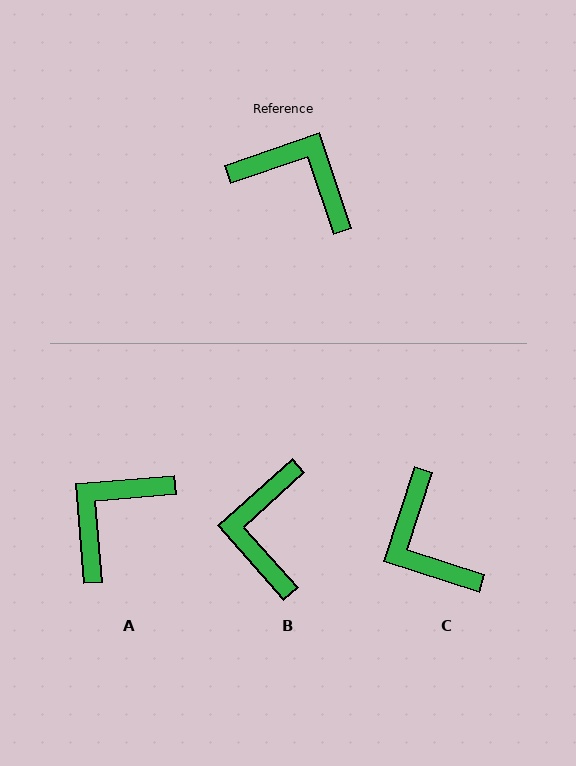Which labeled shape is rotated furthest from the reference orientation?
C, about 144 degrees away.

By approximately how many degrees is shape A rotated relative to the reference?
Approximately 76 degrees counter-clockwise.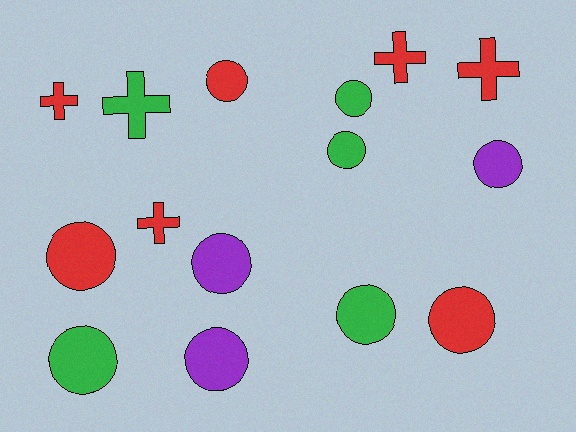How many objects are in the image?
There are 15 objects.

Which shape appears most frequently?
Circle, with 10 objects.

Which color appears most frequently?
Red, with 7 objects.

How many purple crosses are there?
There are no purple crosses.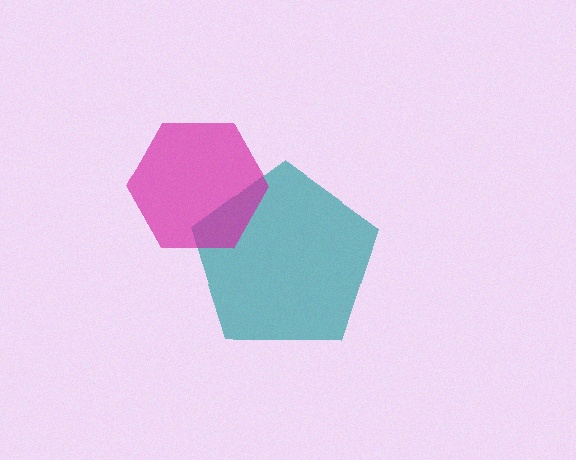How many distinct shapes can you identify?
There are 2 distinct shapes: a teal pentagon, a magenta hexagon.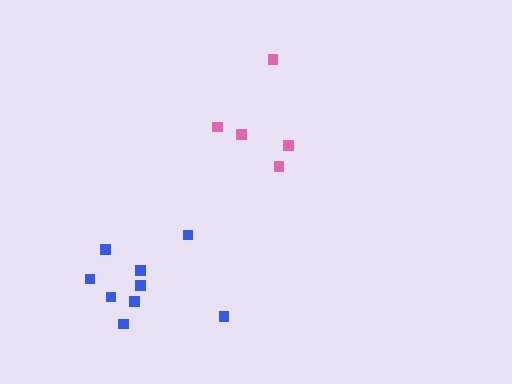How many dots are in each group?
Group 1: 5 dots, Group 2: 9 dots (14 total).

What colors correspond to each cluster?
The clusters are colored: pink, blue.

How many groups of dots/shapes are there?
There are 2 groups.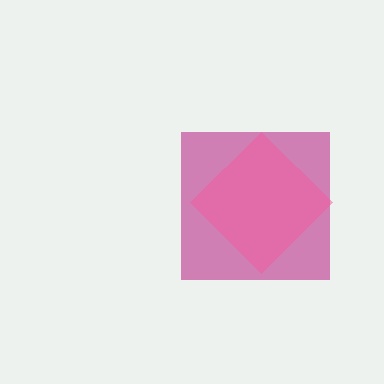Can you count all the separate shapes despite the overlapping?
Yes, there are 2 separate shapes.